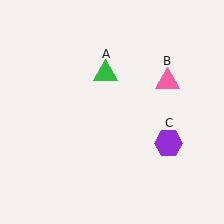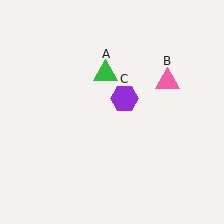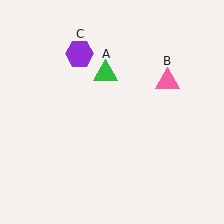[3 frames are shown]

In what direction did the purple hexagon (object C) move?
The purple hexagon (object C) moved up and to the left.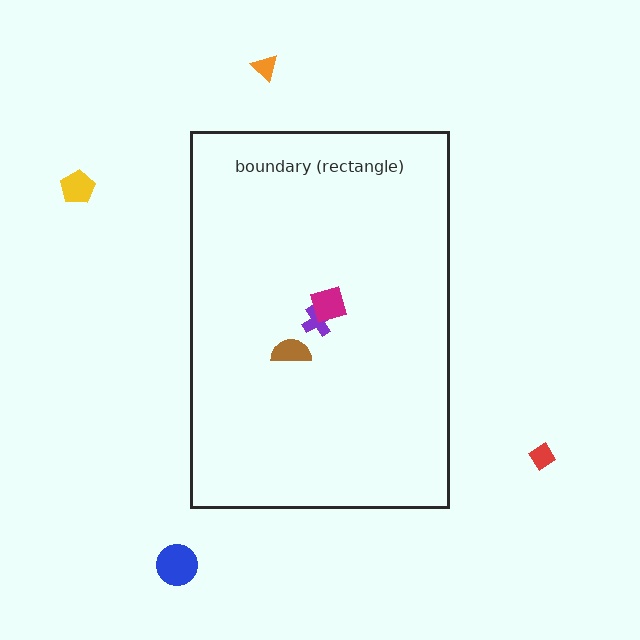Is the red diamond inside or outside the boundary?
Outside.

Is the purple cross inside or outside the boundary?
Inside.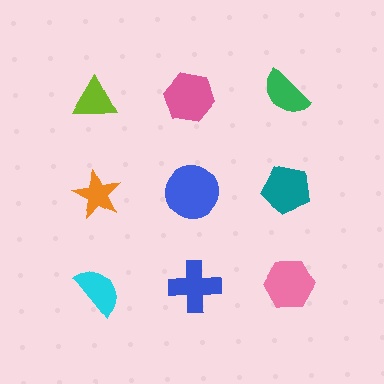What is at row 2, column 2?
A blue circle.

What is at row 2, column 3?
A teal pentagon.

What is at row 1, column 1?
A lime triangle.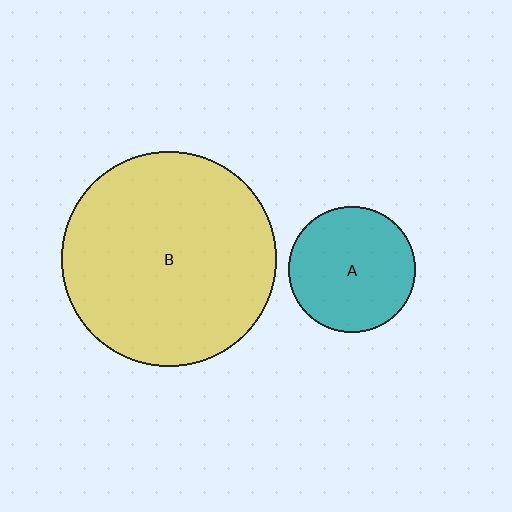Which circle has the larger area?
Circle B (yellow).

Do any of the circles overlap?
No, none of the circles overlap.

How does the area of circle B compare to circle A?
Approximately 2.9 times.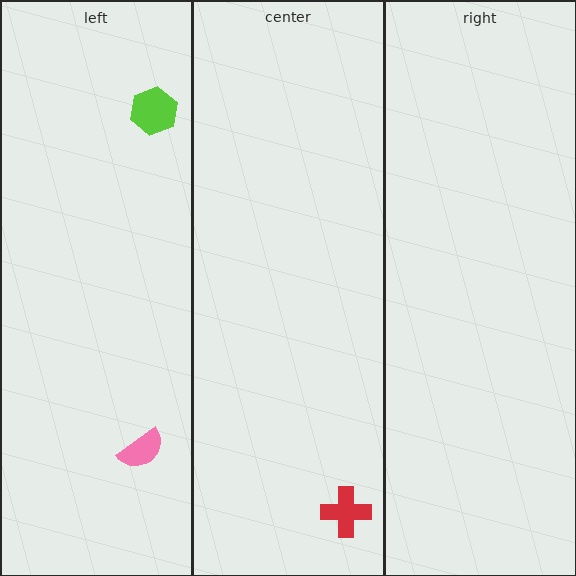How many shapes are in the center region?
1.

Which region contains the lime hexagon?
The left region.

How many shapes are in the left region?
2.